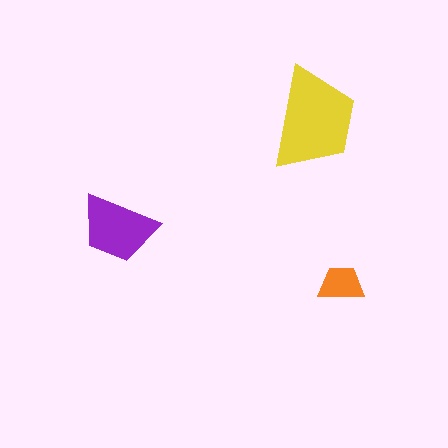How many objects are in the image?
There are 3 objects in the image.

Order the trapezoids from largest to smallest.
the yellow one, the purple one, the orange one.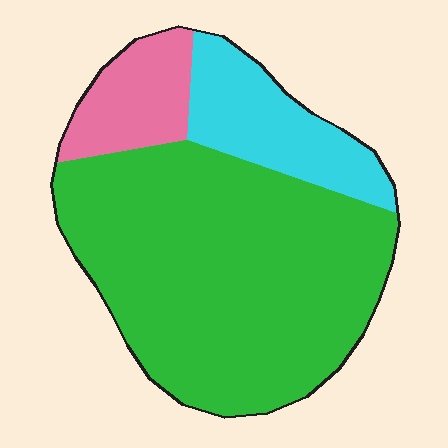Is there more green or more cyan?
Green.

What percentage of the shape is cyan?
Cyan covers 18% of the shape.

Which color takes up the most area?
Green, at roughly 70%.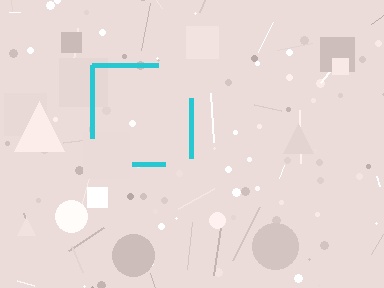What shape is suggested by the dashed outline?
The dashed outline suggests a square.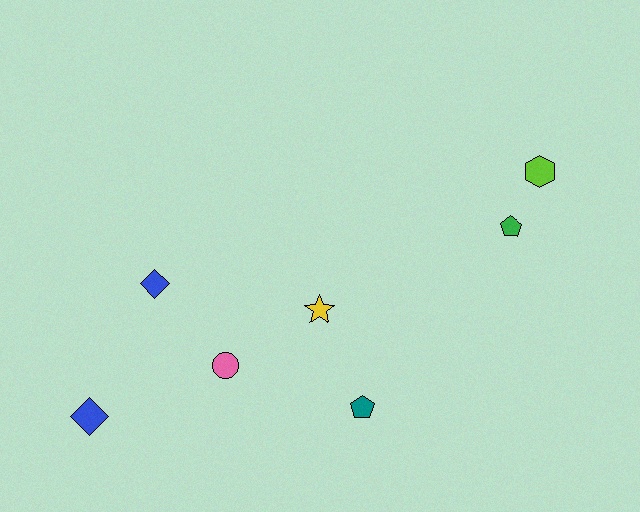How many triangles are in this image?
There are no triangles.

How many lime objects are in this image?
There is 1 lime object.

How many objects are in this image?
There are 7 objects.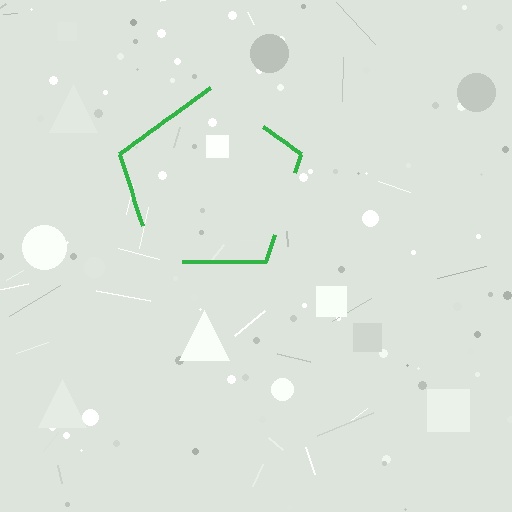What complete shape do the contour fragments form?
The contour fragments form a pentagon.